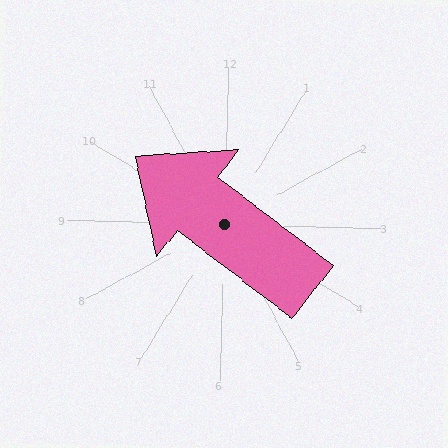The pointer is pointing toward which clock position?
Roughly 10 o'clock.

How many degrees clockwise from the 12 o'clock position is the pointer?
Approximately 306 degrees.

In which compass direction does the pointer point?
Northwest.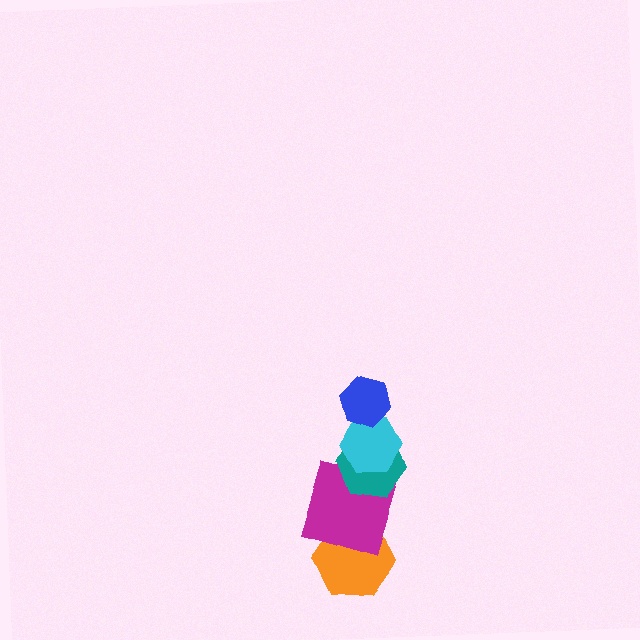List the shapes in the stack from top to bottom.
From top to bottom: the blue hexagon, the cyan hexagon, the teal hexagon, the magenta square, the orange hexagon.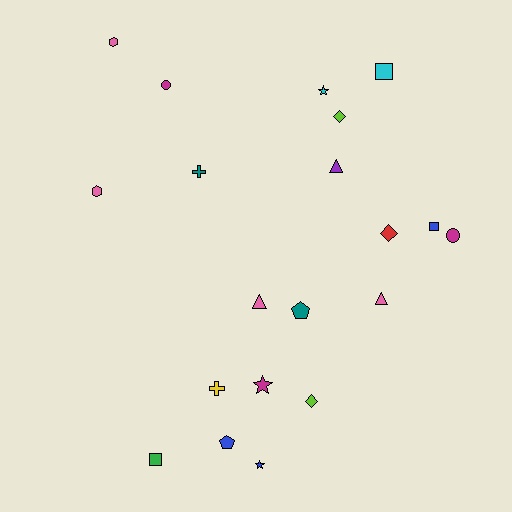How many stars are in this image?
There are 3 stars.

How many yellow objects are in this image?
There is 1 yellow object.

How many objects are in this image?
There are 20 objects.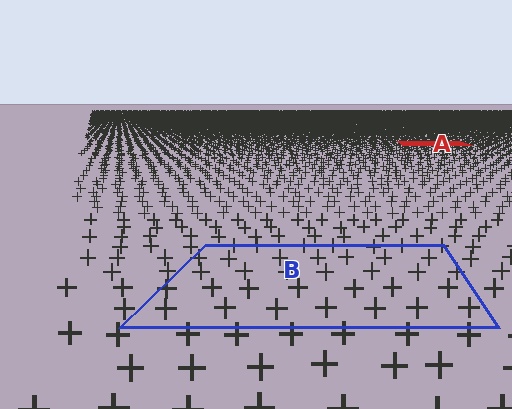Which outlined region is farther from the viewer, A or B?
Region A is farther from the viewer — the texture elements inside it appear smaller and more densely packed.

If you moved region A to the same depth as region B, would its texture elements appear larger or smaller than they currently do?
They would appear larger. At a closer depth, the same texture elements are projected at a bigger on-screen size.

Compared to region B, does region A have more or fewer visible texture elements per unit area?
Region A has more texture elements per unit area — they are packed more densely because it is farther away.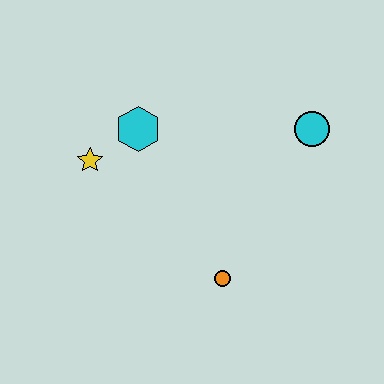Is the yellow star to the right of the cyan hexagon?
No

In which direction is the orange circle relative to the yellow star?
The orange circle is to the right of the yellow star.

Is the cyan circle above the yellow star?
Yes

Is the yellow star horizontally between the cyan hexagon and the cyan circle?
No